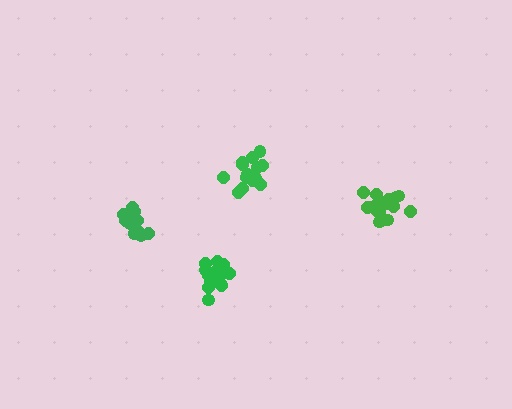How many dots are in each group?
Group 1: 16 dots, Group 2: 19 dots, Group 3: 14 dots, Group 4: 17 dots (66 total).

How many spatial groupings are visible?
There are 4 spatial groupings.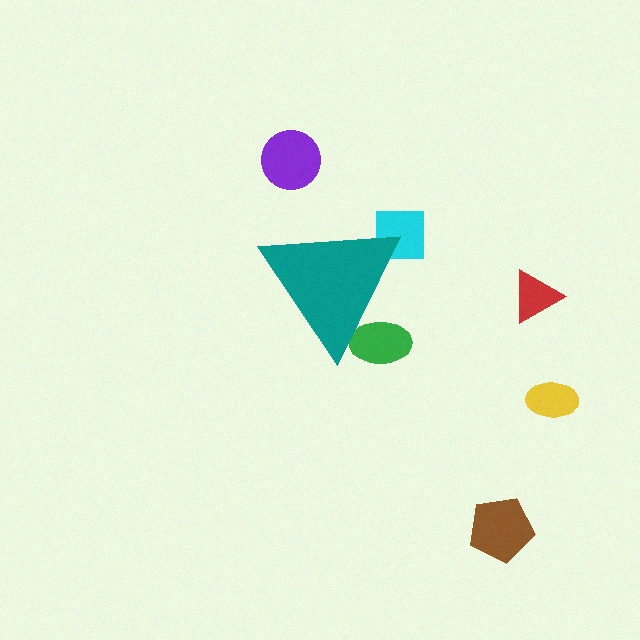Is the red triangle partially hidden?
No, the red triangle is fully visible.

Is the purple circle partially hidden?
No, the purple circle is fully visible.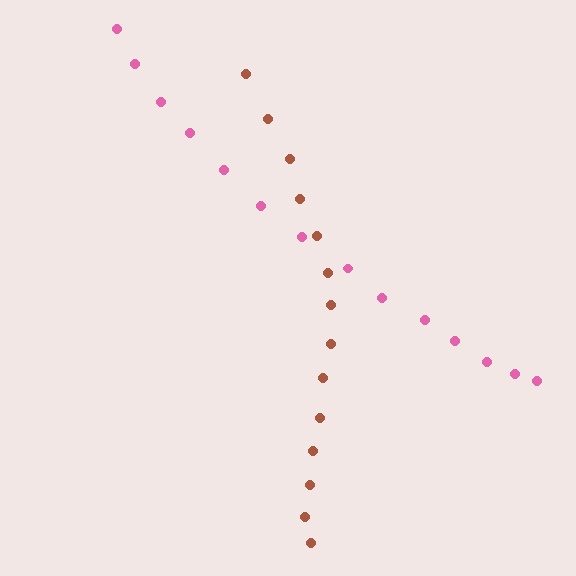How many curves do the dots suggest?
There are 2 distinct paths.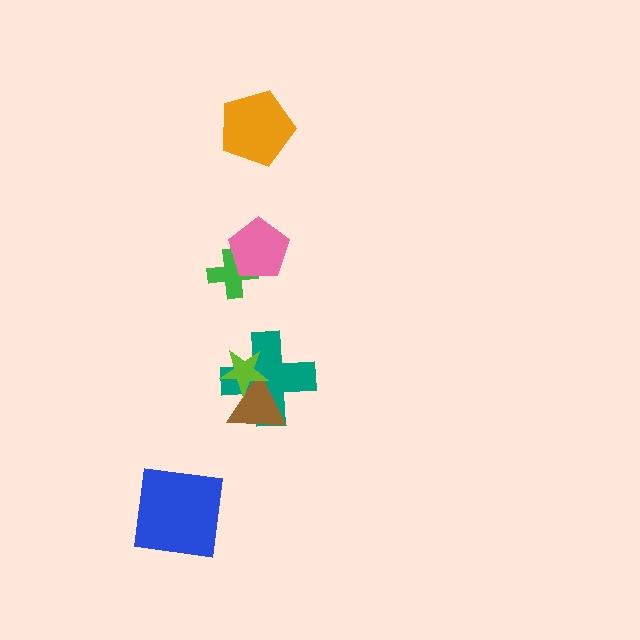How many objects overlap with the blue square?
0 objects overlap with the blue square.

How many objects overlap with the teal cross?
2 objects overlap with the teal cross.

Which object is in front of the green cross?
The pink pentagon is in front of the green cross.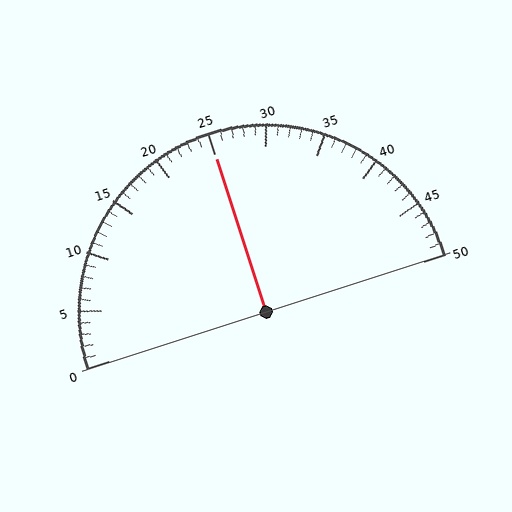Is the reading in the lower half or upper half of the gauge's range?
The reading is in the upper half of the range (0 to 50).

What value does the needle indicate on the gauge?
The needle indicates approximately 25.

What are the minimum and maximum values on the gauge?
The gauge ranges from 0 to 50.